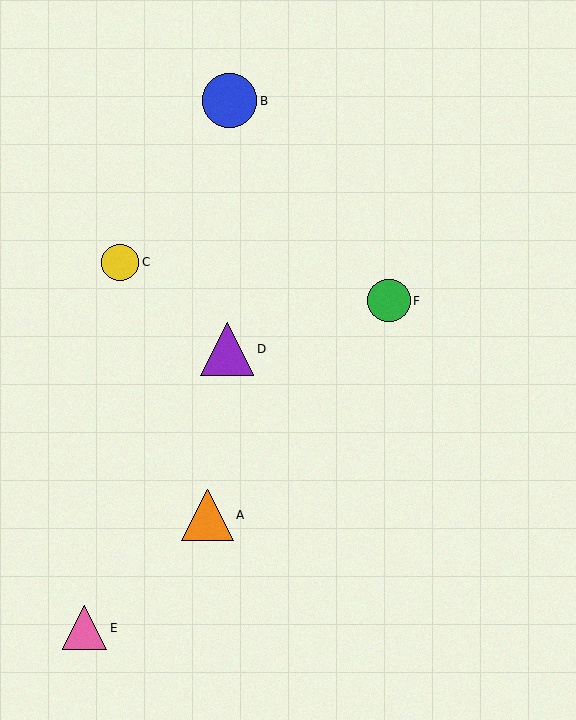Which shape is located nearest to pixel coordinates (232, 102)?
The blue circle (labeled B) at (230, 101) is nearest to that location.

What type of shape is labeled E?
Shape E is a pink triangle.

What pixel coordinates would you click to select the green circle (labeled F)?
Click at (389, 301) to select the green circle F.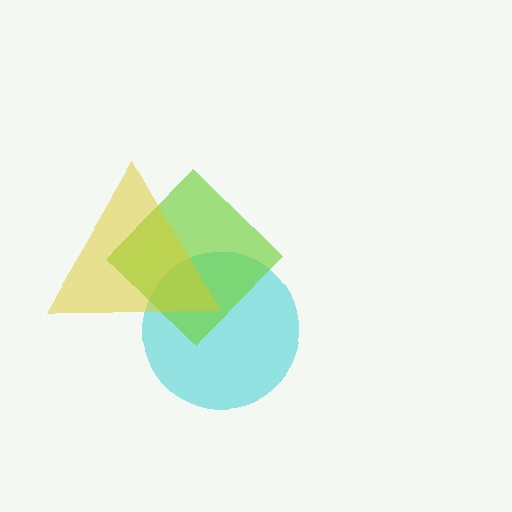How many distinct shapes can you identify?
There are 3 distinct shapes: a cyan circle, a lime diamond, a yellow triangle.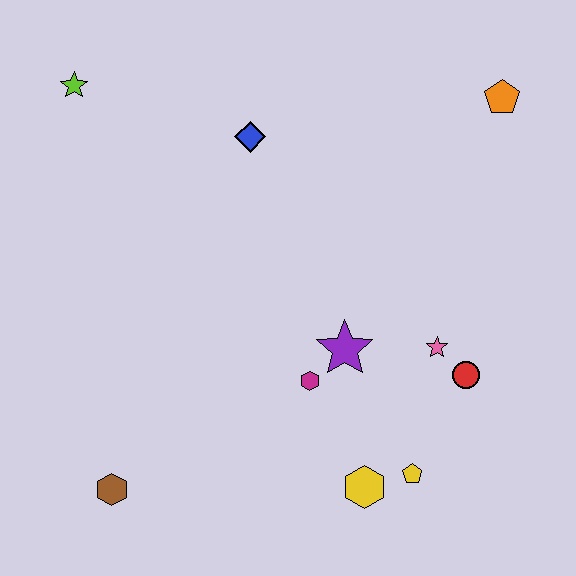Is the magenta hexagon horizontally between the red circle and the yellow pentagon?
No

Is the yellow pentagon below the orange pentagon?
Yes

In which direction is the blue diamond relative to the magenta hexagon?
The blue diamond is above the magenta hexagon.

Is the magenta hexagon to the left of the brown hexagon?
No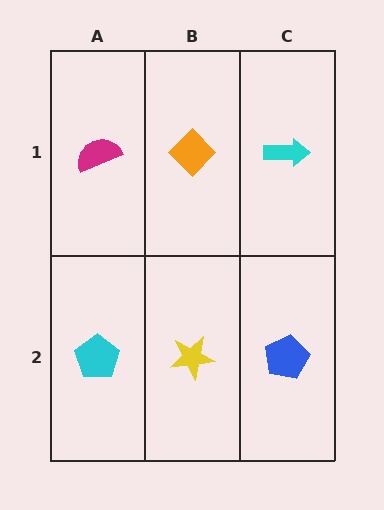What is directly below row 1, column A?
A cyan pentagon.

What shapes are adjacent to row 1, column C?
A blue pentagon (row 2, column C), an orange diamond (row 1, column B).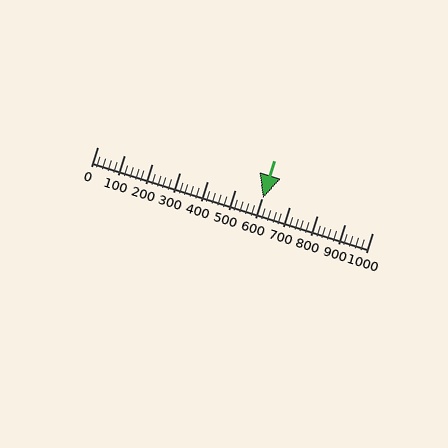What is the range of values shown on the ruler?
The ruler shows values from 0 to 1000.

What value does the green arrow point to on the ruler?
The green arrow points to approximately 603.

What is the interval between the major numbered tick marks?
The major tick marks are spaced 100 units apart.